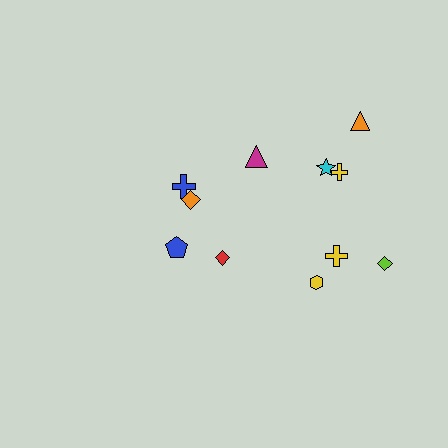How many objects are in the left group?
There are 3 objects.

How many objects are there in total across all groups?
There are 11 objects.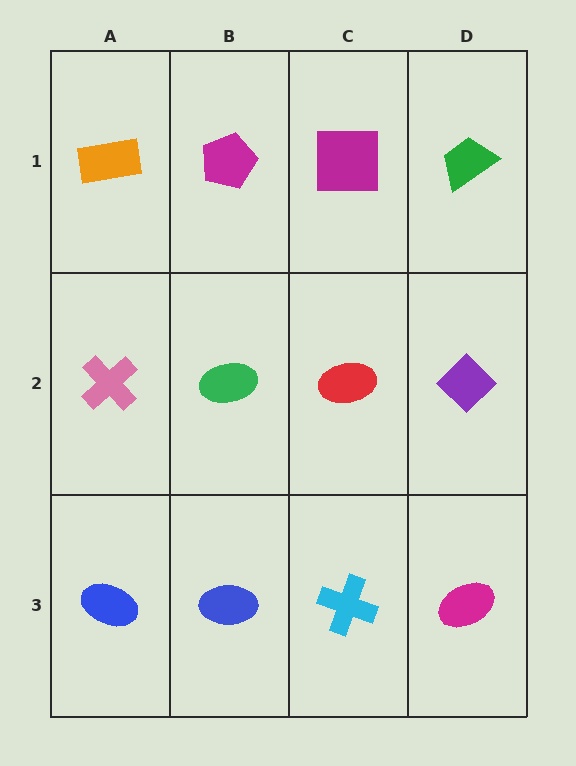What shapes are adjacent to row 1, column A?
A pink cross (row 2, column A), a magenta pentagon (row 1, column B).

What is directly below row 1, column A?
A pink cross.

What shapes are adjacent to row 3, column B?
A green ellipse (row 2, column B), a blue ellipse (row 3, column A), a cyan cross (row 3, column C).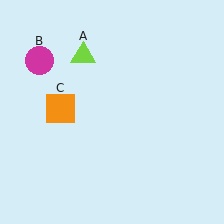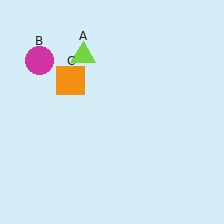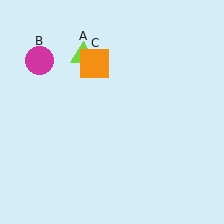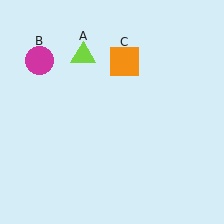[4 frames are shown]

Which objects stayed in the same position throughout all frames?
Lime triangle (object A) and magenta circle (object B) remained stationary.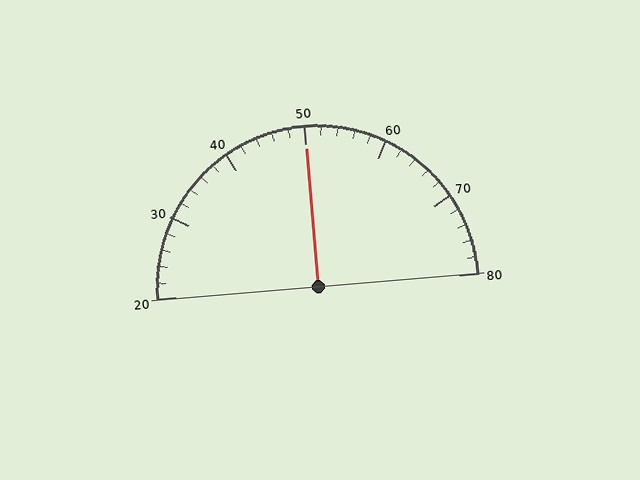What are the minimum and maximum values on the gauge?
The gauge ranges from 20 to 80.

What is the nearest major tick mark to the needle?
The nearest major tick mark is 50.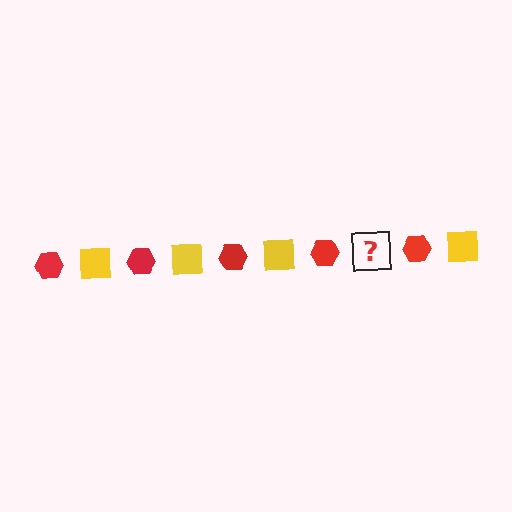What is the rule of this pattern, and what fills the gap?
The rule is that the pattern alternates between red hexagon and yellow square. The gap should be filled with a yellow square.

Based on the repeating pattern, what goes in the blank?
The blank should be a yellow square.